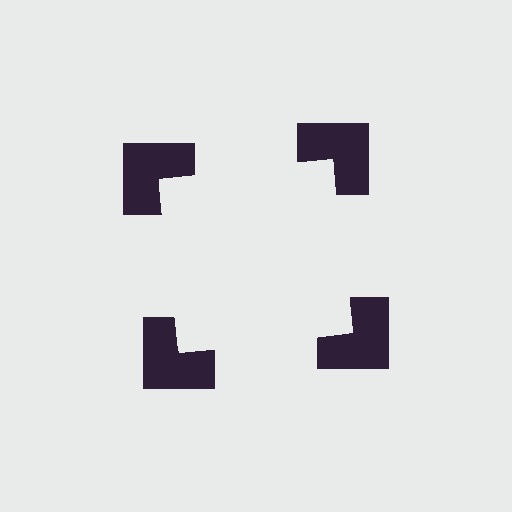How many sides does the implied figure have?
4 sides.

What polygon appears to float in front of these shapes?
An illusory square — its edges are inferred from the aligned wedge cuts in the notched squares, not physically drawn.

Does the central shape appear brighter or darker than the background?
It typically appears slightly brighter than the background, even though no actual brightness change is drawn.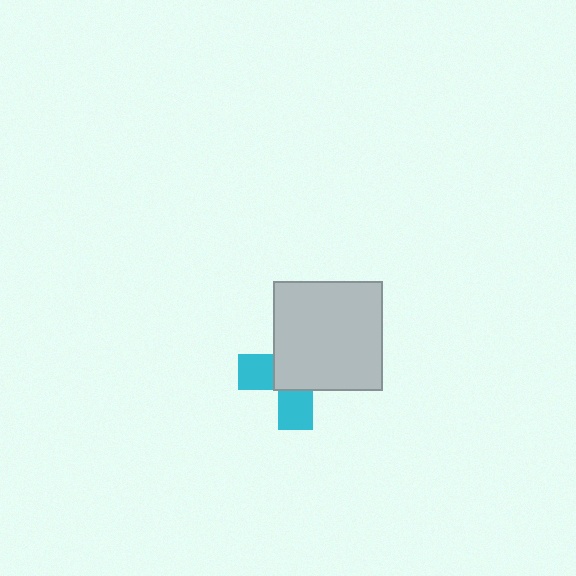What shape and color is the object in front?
The object in front is a light gray rectangle.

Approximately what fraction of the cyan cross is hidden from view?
Roughly 62% of the cyan cross is hidden behind the light gray rectangle.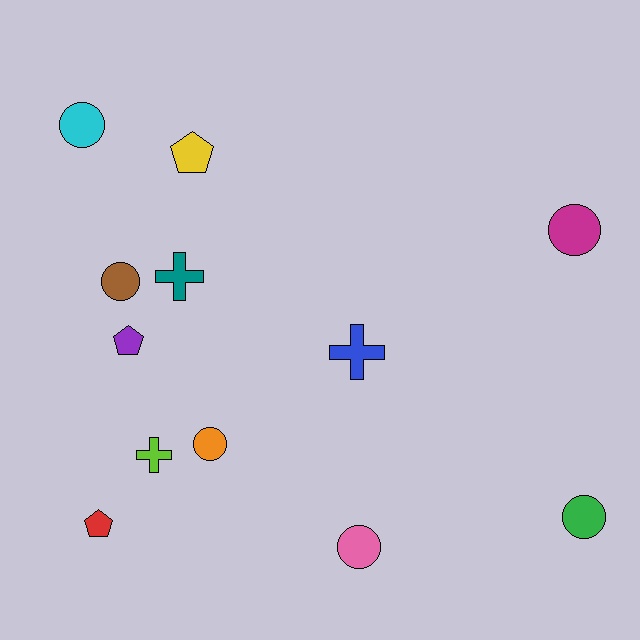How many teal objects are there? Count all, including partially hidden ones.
There is 1 teal object.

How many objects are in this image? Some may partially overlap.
There are 12 objects.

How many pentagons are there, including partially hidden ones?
There are 3 pentagons.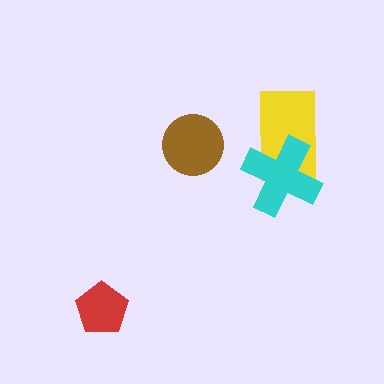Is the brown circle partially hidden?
No, no other shape covers it.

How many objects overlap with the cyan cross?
1 object overlaps with the cyan cross.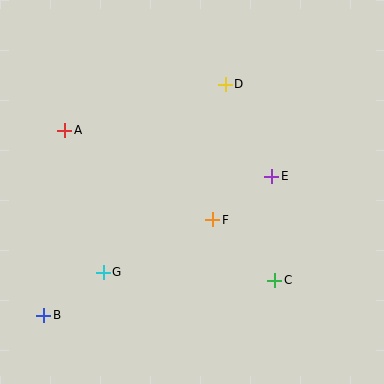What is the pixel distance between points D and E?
The distance between D and E is 103 pixels.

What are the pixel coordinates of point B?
Point B is at (44, 315).